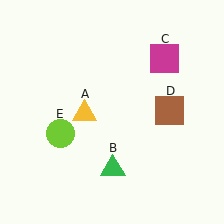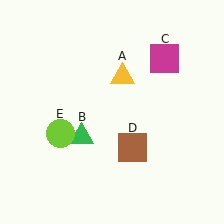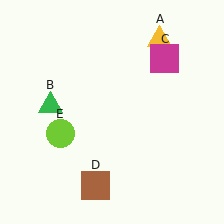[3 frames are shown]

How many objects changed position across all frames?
3 objects changed position: yellow triangle (object A), green triangle (object B), brown square (object D).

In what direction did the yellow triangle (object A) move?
The yellow triangle (object A) moved up and to the right.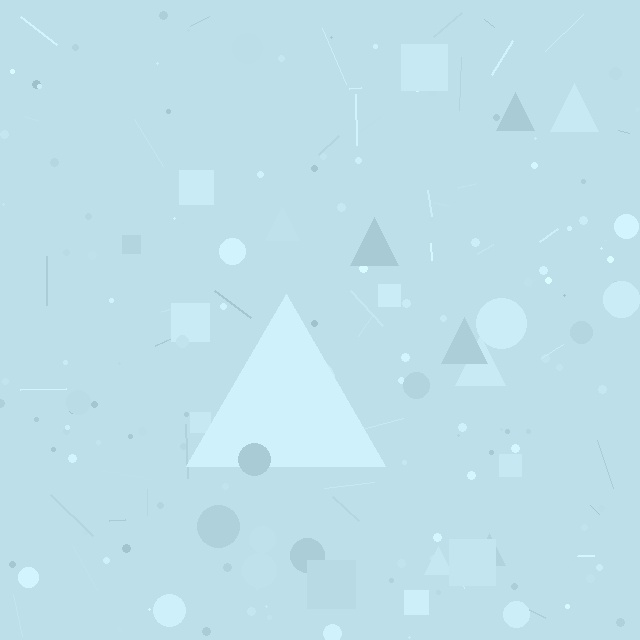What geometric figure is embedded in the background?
A triangle is embedded in the background.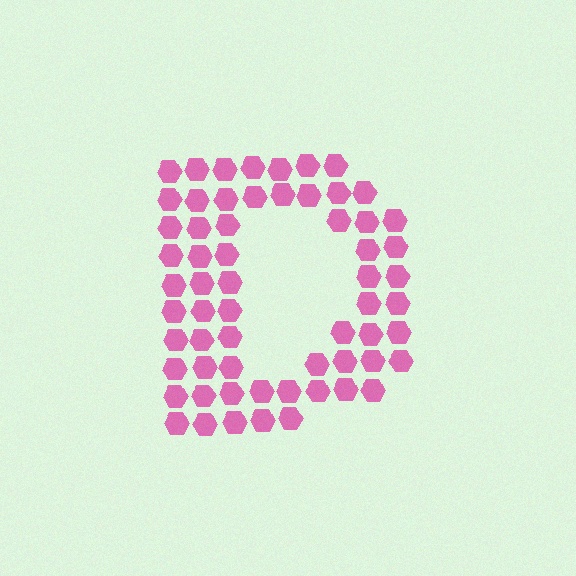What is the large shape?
The large shape is the letter D.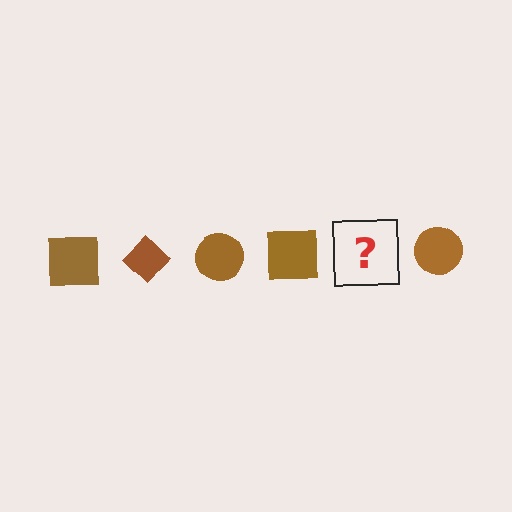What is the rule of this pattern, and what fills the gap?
The rule is that the pattern cycles through square, diamond, circle shapes in brown. The gap should be filled with a brown diamond.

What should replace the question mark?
The question mark should be replaced with a brown diamond.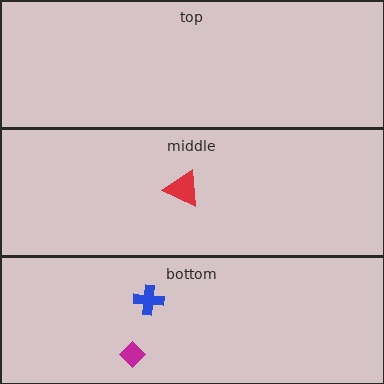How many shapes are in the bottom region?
2.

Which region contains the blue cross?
The bottom region.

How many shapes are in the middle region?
1.